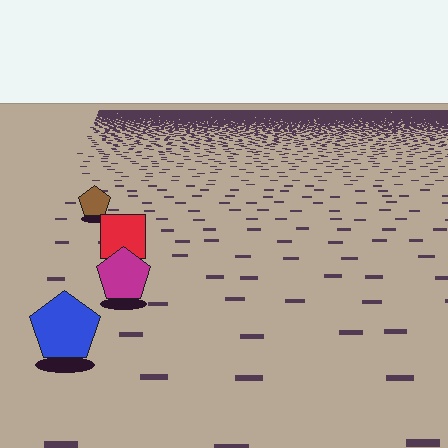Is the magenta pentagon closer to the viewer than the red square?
Yes. The magenta pentagon is closer — you can tell from the texture gradient: the ground texture is coarser near it.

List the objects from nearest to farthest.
From nearest to farthest: the blue pentagon, the magenta pentagon, the red square, the brown pentagon.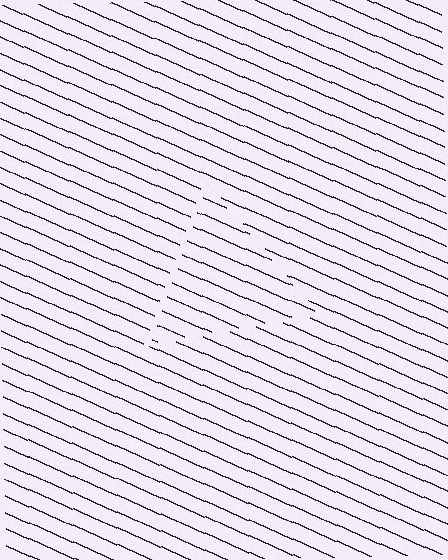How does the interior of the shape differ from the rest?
The interior of the shape contains the same grating, shifted by half a period — the contour is defined by the phase discontinuity where line-ends from the inner and outer gratings abut.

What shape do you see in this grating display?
An illusory triangle. The interior of the shape contains the same grating, shifted by half a period — the contour is defined by the phase discontinuity where line-ends from the inner and outer gratings abut.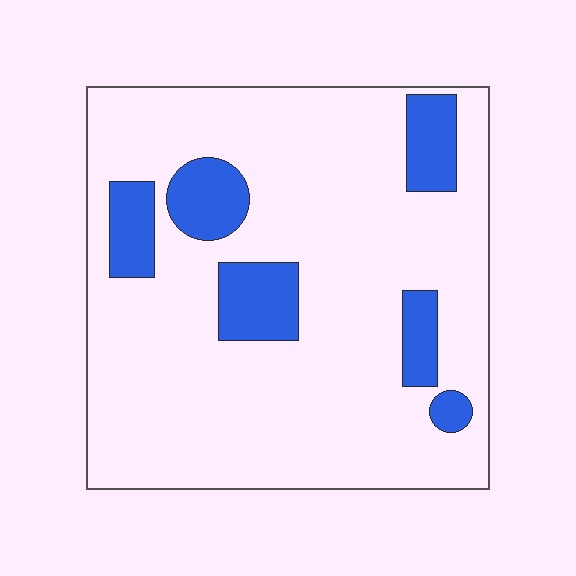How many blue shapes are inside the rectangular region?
6.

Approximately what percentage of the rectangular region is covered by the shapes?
Approximately 15%.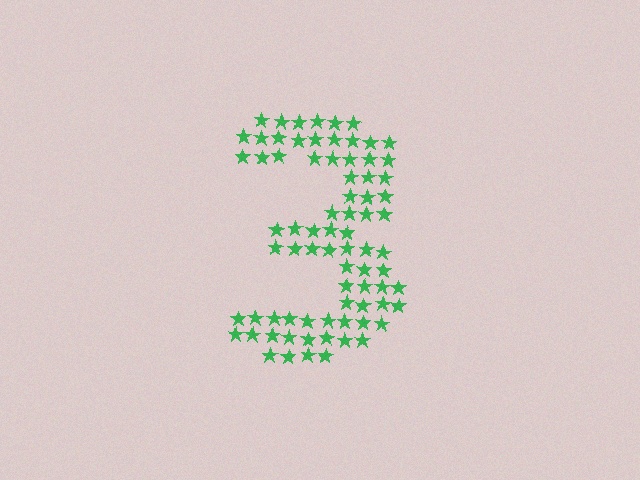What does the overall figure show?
The overall figure shows the digit 3.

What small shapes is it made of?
It is made of small stars.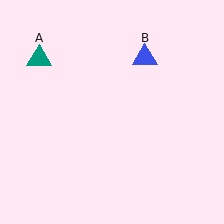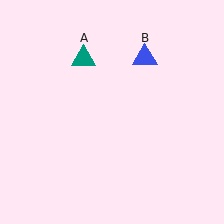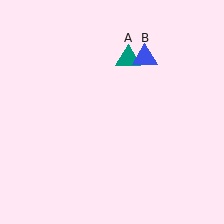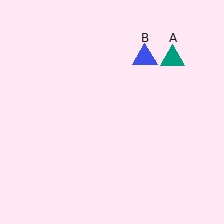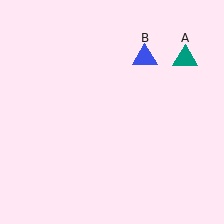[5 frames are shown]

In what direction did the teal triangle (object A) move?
The teal triangle (object A) moved right.